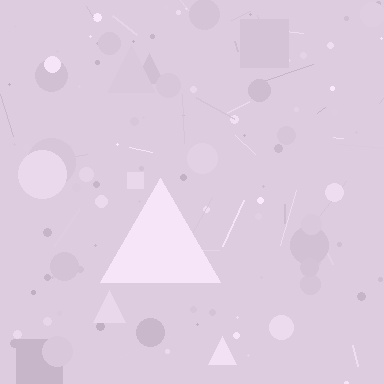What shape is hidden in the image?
A triangle is hidden in the image.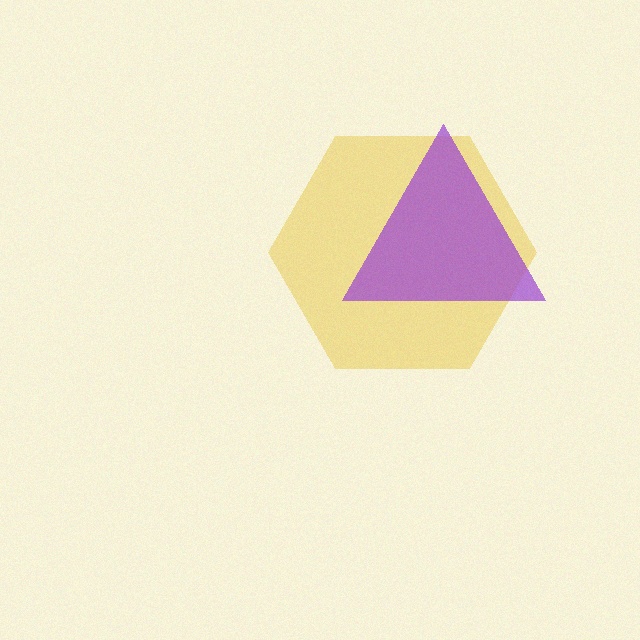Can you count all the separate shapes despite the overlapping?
Yes, there are 2 separate shapes.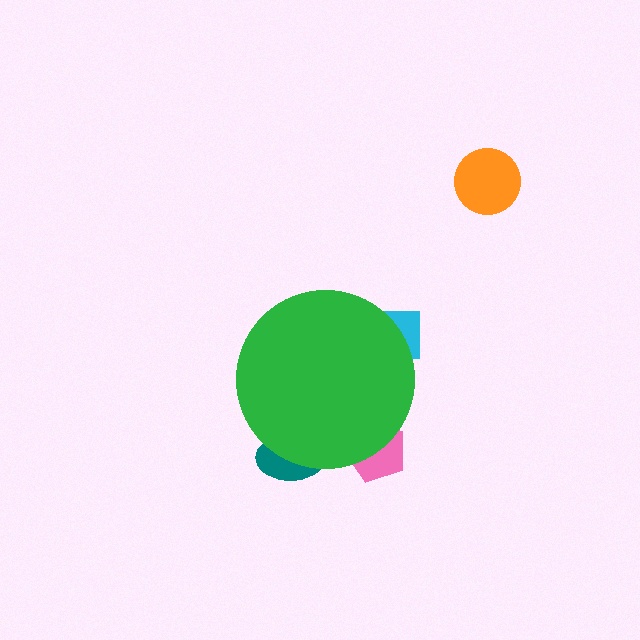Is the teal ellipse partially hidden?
Yes, the teal ellipse is partially hidden behind the green circle.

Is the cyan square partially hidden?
Yes, the cyan square is partially hidden behind the green circle.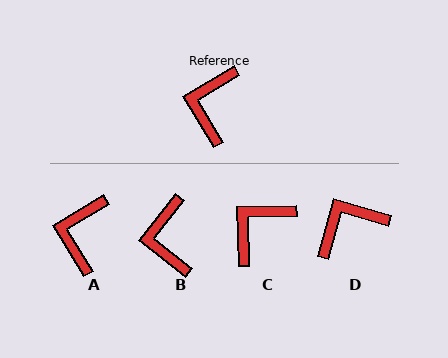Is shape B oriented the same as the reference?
No, it is off by about 20 degrees.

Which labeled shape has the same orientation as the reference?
A.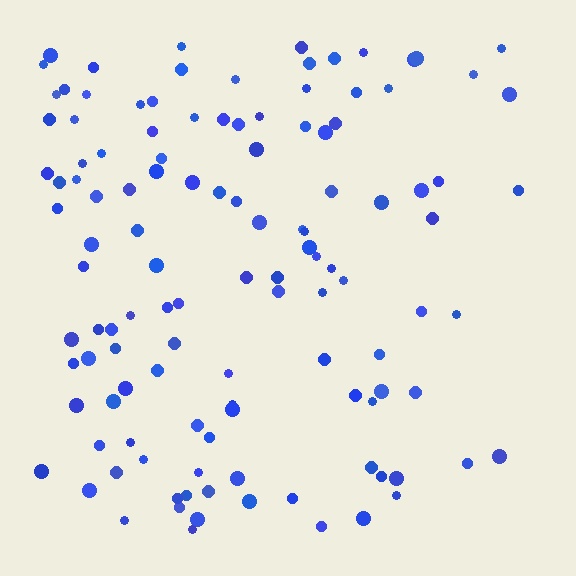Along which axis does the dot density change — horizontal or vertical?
Horizontal.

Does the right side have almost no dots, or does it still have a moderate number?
Still a moderate number, just noticeably fewer than the left.